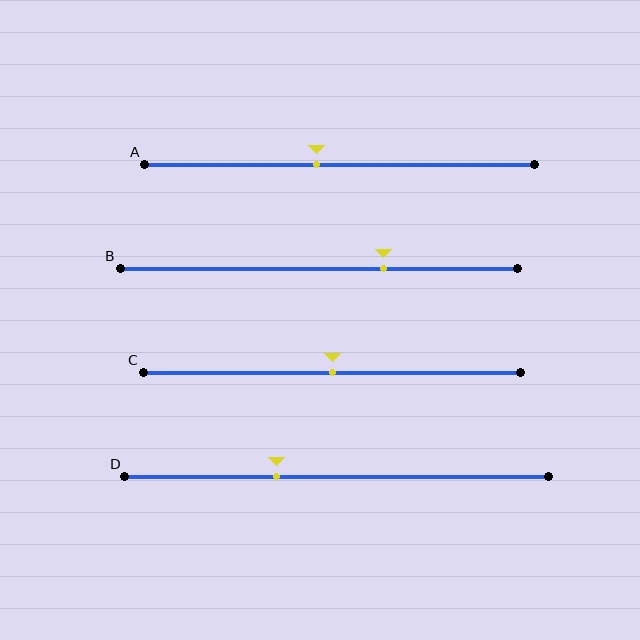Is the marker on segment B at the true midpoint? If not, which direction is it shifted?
No, the marker on segment B is shifted to the right by about 16% of the segment length.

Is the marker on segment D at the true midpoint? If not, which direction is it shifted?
No, the marker on segment D is shifted to the left by about 14% of the segment length.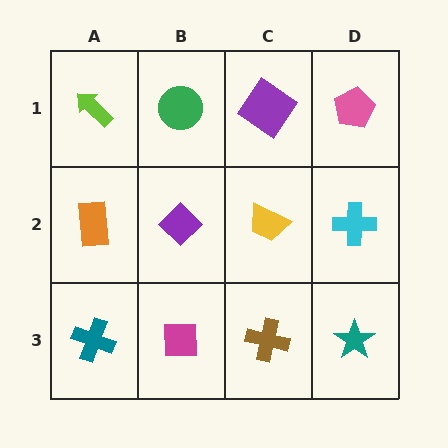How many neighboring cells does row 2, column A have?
3.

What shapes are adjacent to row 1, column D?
A cyan cross (row 2, column D), a purple diamond (row 1, column C).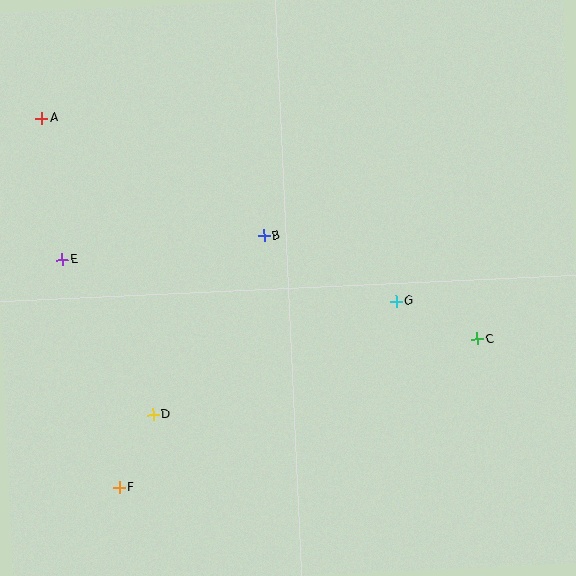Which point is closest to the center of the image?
Point B at (264, 236) is closest to the center.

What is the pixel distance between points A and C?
The distance between A and C is 489 pixels.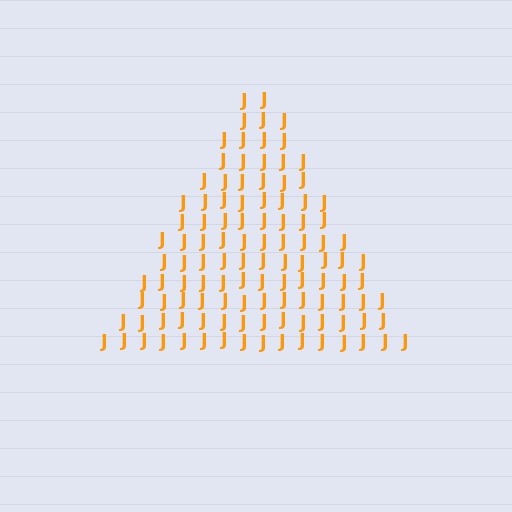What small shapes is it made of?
It is made of small letter J's.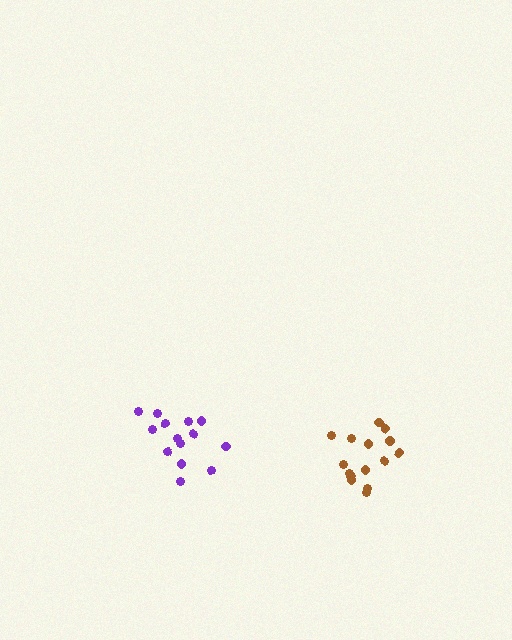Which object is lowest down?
The brown cluster is bottommost.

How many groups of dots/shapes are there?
There are 2 groups.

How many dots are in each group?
Group 1: 14 dots, Group 2: 15 dots (29 total).